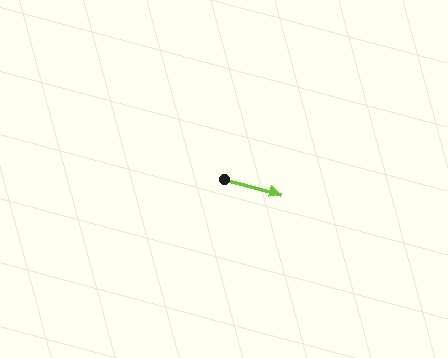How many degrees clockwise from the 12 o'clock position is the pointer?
Approximately 105 degrees.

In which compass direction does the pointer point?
East.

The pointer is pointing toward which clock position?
Roughly 3 o'clock.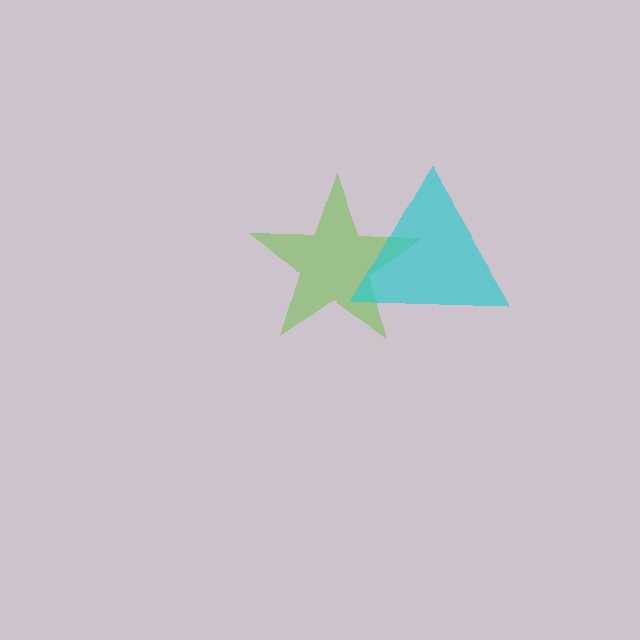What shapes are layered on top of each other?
The layered shapes are: a lime star, a cyan triangle.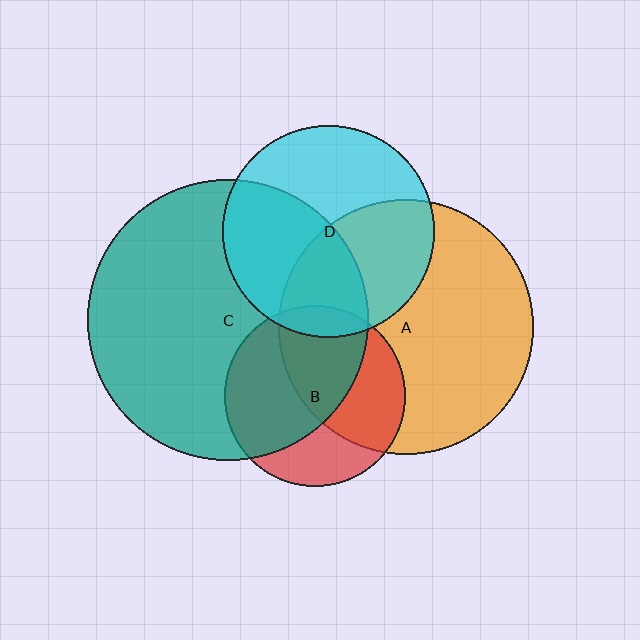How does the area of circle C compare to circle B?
Approximately 2.4 times.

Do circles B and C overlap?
Yes.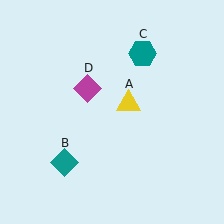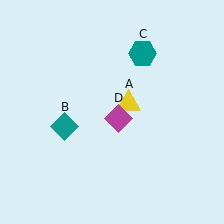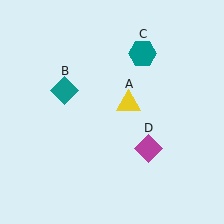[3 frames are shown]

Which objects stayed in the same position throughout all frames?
Yellow triangle (object A) and teal hexagon (object C) remained stationary.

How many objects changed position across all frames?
2 objects changed position: teal diamond (object B), magenta diamond (object D).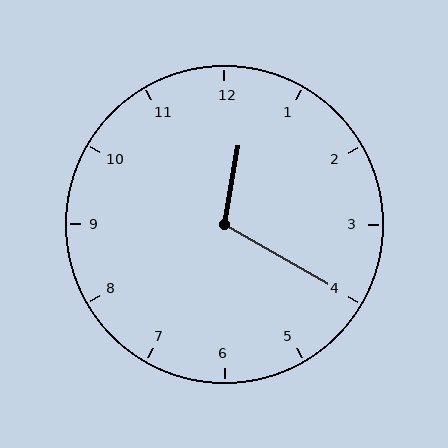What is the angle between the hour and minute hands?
Approximately 110 degrees.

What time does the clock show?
12:20.